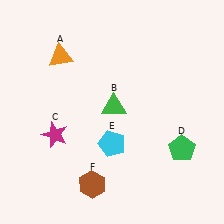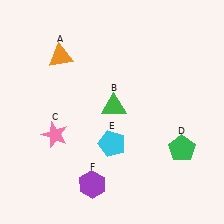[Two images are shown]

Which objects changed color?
C changed from magenta to pink. F changed from brown to purple.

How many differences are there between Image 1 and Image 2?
There are 2 differences between the two images.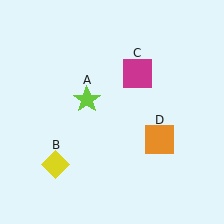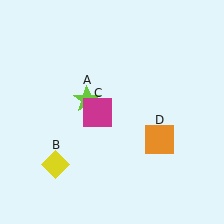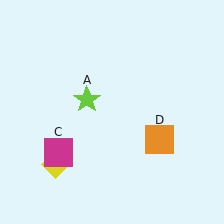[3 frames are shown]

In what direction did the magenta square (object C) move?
The magenta square (object C) moved down and to the left.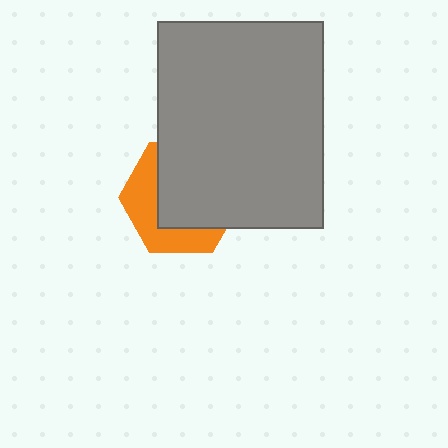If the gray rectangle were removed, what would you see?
You would see the complete orange hexagon.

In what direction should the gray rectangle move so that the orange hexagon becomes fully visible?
The gray rectangle should move toward the upper-right. That is the shortest direction to clear the overlap and leave the orange hexagon fully visible.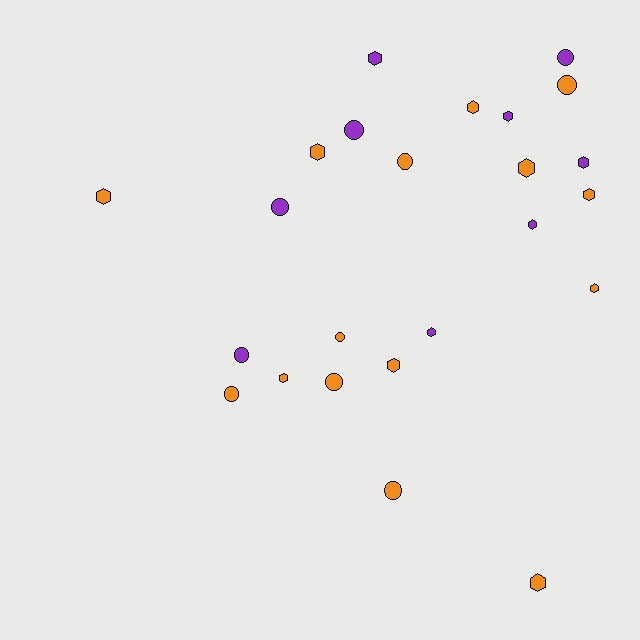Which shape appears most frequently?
Hexagon, with 14 objects.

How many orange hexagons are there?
There are 9 orange hexagons.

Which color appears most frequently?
Orange, with 15 objects.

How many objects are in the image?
There are 24 objects.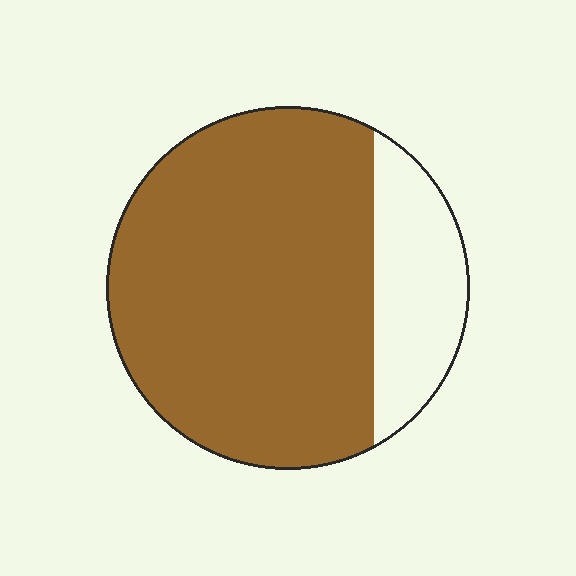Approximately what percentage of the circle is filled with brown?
Approximately 80%.